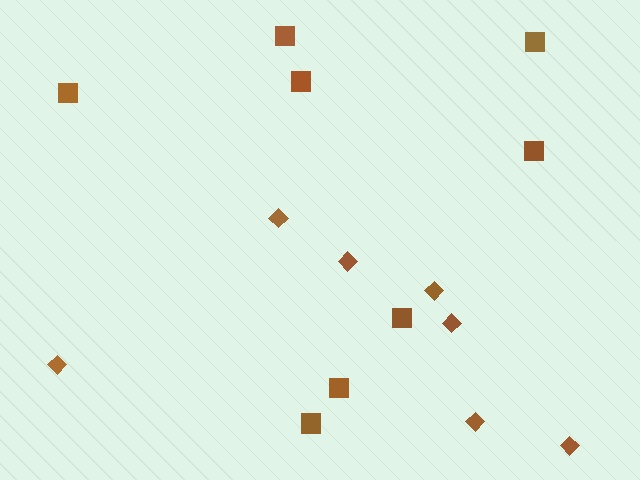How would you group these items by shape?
There are 2 groups: one group of squares (8) and one group of diamonds (7).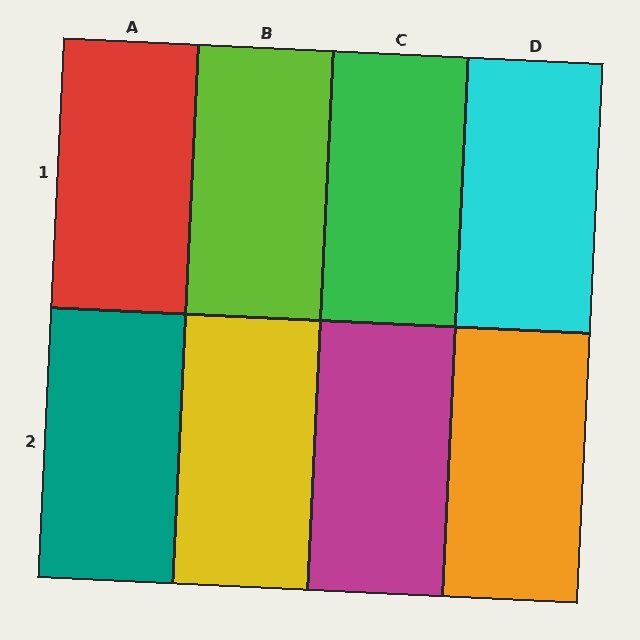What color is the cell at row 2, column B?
Yellow.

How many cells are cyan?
1 cell is cyan.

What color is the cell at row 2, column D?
Orange.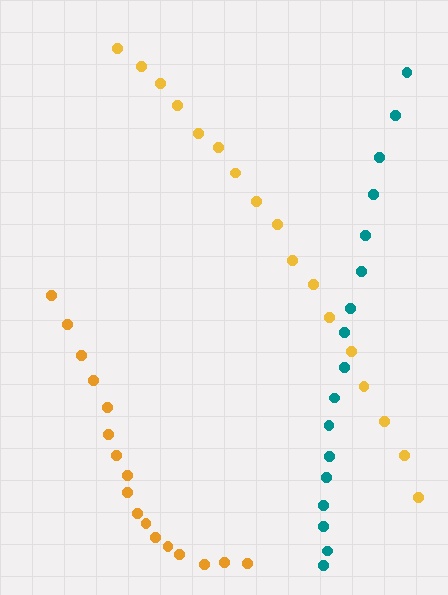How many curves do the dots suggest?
There are 3 distinct paths.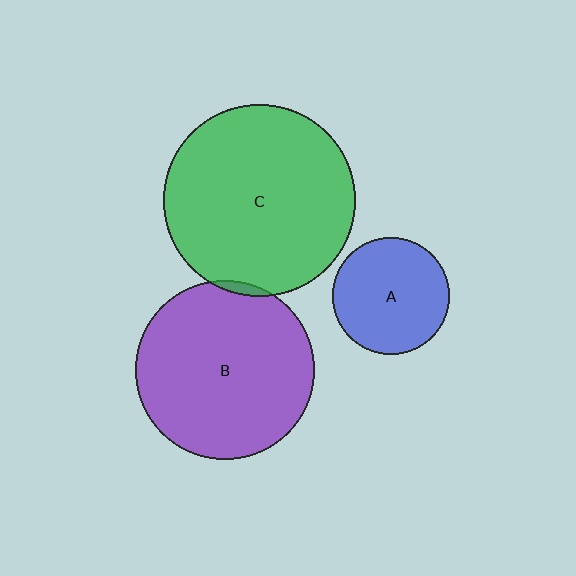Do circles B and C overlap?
Yes.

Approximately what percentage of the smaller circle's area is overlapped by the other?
Approximately 5%.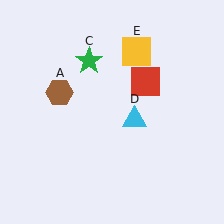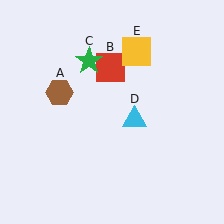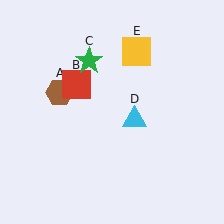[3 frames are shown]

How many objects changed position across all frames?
1 object changed position: red square (object B).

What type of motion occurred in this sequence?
The red square (object B) rotated counterclockwise around the center of the scene.